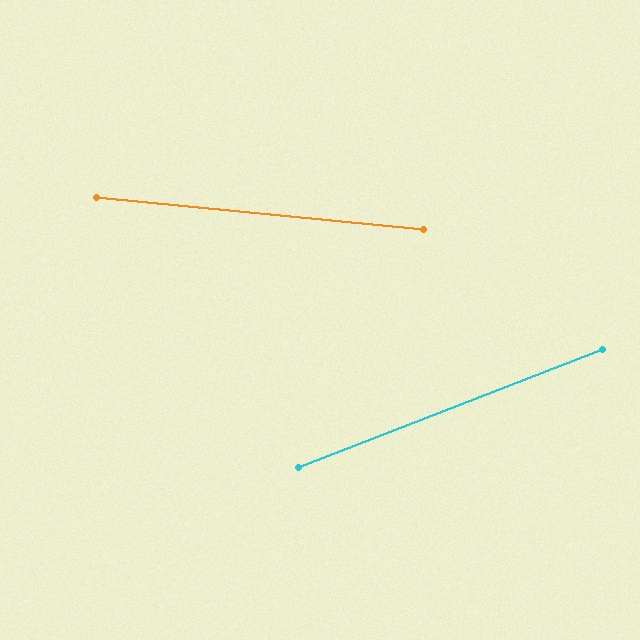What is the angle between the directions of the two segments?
Approximately 27 degrees.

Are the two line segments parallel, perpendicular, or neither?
Neither parallel nor perpendicular — they differ by about 27°.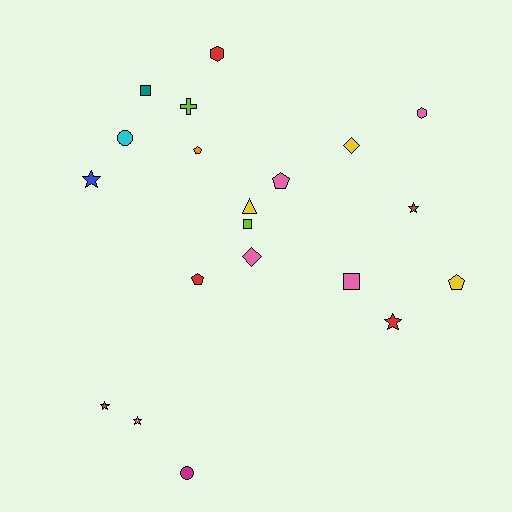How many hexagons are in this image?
There are 2 hexagons.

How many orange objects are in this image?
There is 1 orange object.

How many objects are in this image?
There are 20 objects.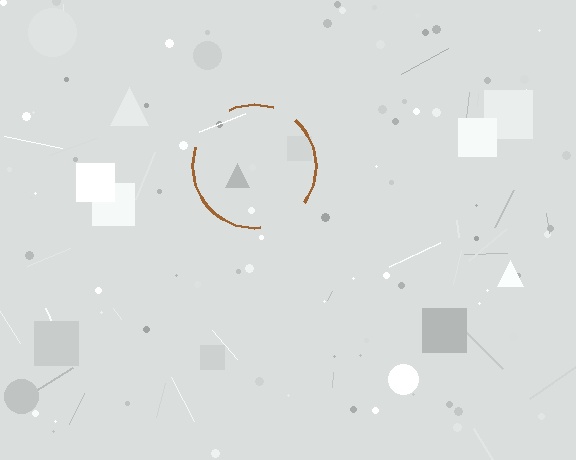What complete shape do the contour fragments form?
The contour fragments form a circle.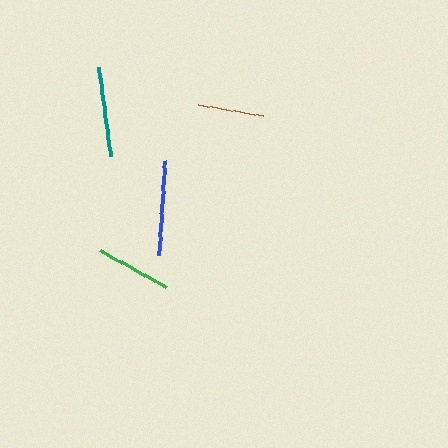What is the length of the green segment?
The green segment is approximately 75 pixels long.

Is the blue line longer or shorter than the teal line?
The blue line is longer than the teal line.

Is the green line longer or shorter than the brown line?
The green line is longer than the brown line.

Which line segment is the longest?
The blue line is the longest at approximately 95 pixels.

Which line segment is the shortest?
The brown line is the shortest at approximately 66 pixels.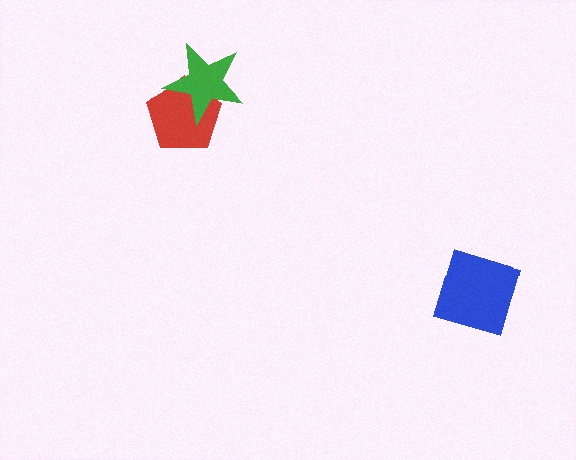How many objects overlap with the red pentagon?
1 object overlaps with the red pentagon.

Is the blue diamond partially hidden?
No, no other shape covers it.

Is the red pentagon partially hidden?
Yes, it is partially covered by another shape.